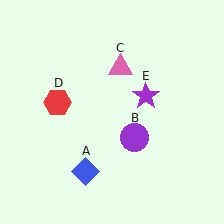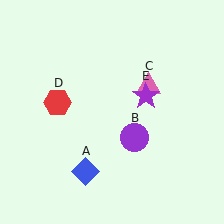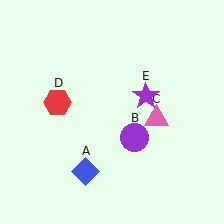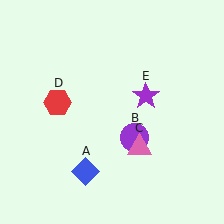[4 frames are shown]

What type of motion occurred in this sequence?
The pink triangle (object C) rotated clockwise around the center of the scene.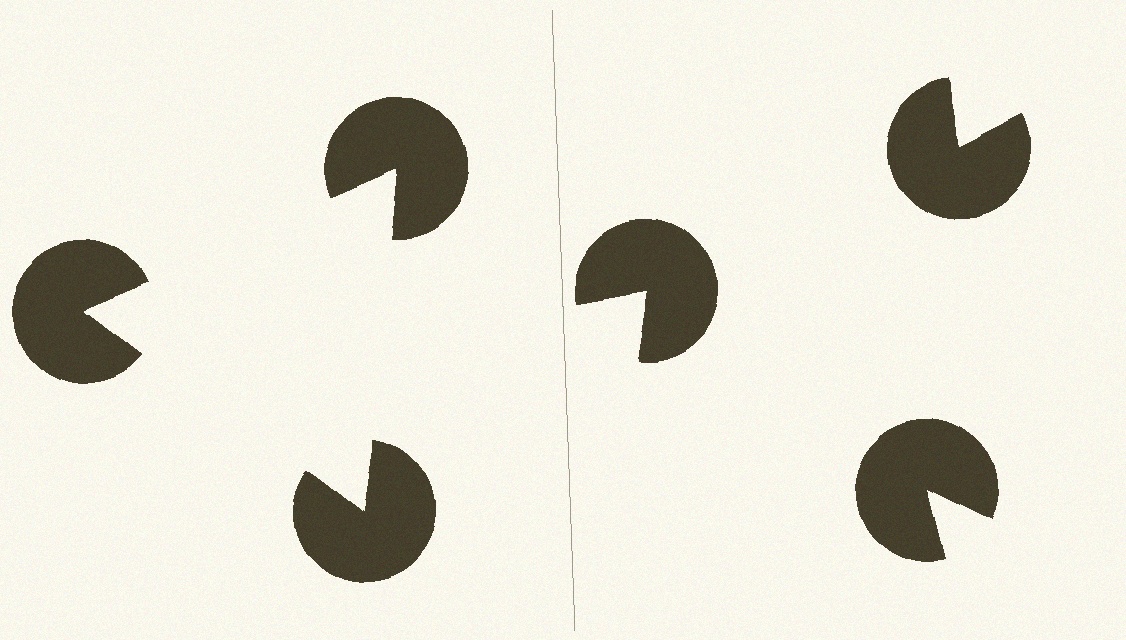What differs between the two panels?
The pac-man discs are positioned identically on both sides; only the wedge orientations differ. On the left they align to a triangle; on the right they are misaligned.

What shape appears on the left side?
An illusory triangle.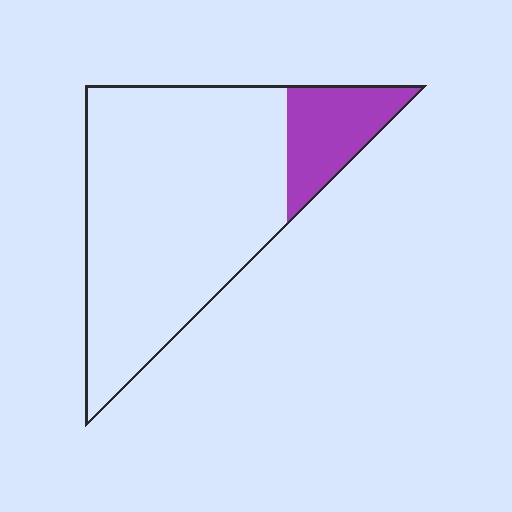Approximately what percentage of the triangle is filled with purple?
Approximately 15%.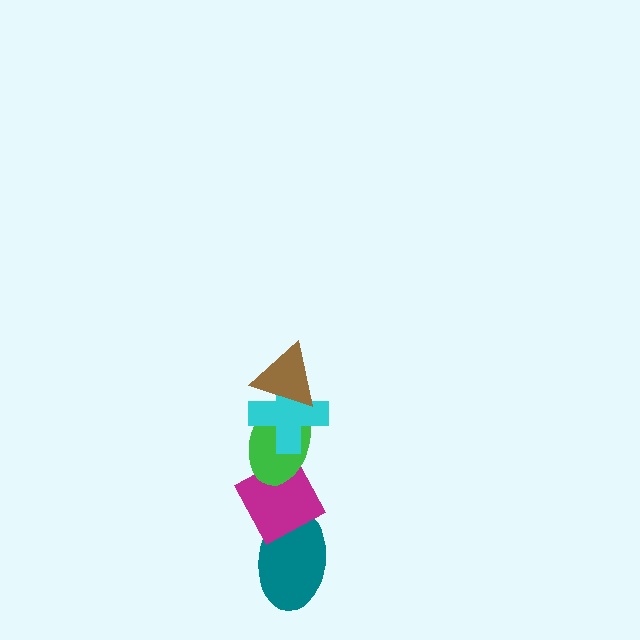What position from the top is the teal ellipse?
The teal ellipse is 5th from the top.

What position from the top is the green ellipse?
The green ellipse is 3rd from the top.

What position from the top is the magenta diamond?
The magenta diamond is 4th from the top.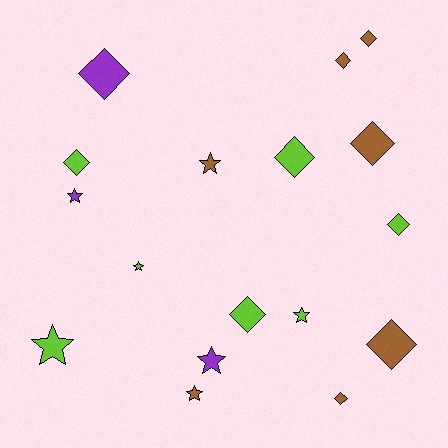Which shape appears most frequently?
Diamond, with 10 objects.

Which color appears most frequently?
Brown, with 7 objects.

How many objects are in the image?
There are 17 objects.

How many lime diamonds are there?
There are 4 lime diamonds.